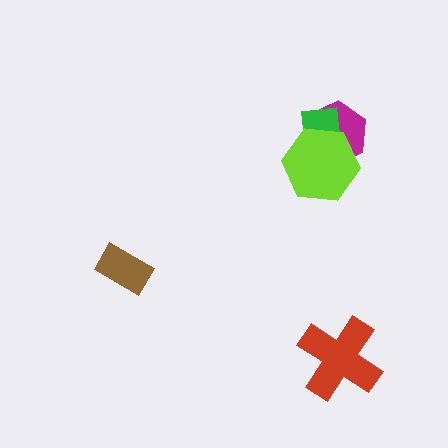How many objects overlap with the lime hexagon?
2 objects overlap with the lime hexagon.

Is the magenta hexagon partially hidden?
Yes, it is partially covered by another shape.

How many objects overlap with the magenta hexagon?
2 objects overlap with the magenta hexagon.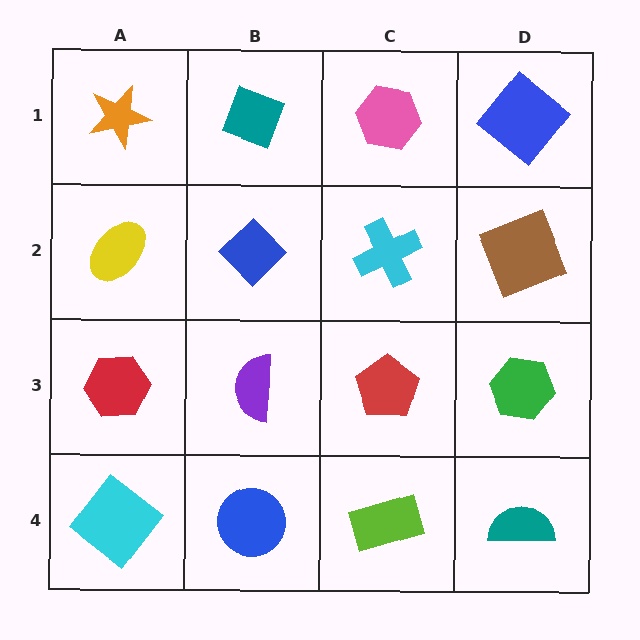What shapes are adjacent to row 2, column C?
A pink hexagon (row 1, column C), a red pentagon (row 3, column C), a blue diamond (row 2, column B), a brown square (row 2, column D).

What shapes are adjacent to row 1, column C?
A cyan cross (row 2, column C), a teal diamond (row 1, column B), a blue diamond (row 1, column D).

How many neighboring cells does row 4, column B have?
3.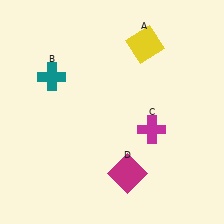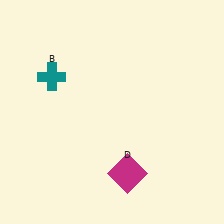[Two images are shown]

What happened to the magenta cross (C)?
The magenta cross (C) was removed in Image 2. It was in the bottom-right area of Image 1.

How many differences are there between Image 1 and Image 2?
There are 2 differences between the two images.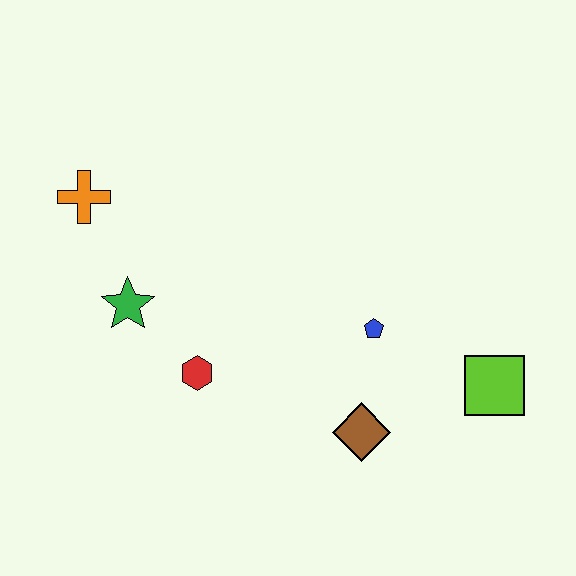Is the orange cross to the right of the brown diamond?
No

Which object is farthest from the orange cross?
The lime square is farthest from the orange cross.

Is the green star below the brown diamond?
No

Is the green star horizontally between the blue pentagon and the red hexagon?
No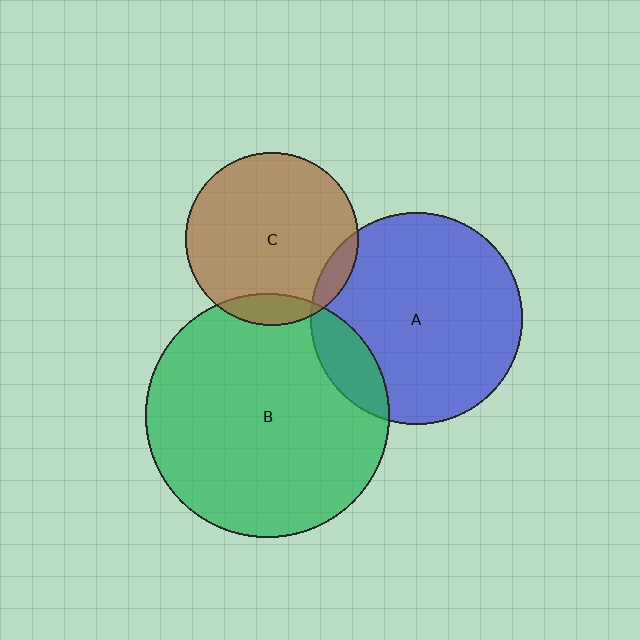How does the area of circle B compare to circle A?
Approximately 1.3 times.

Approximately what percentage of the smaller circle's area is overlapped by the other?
Approximately 15%.